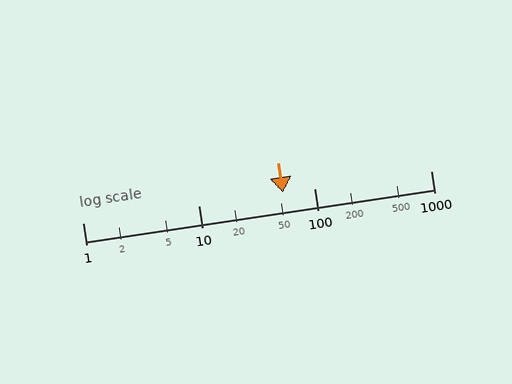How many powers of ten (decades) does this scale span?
The scale spans 3 decades, from 1 to 1000.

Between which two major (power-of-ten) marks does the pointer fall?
The pointer is between 10 and 100.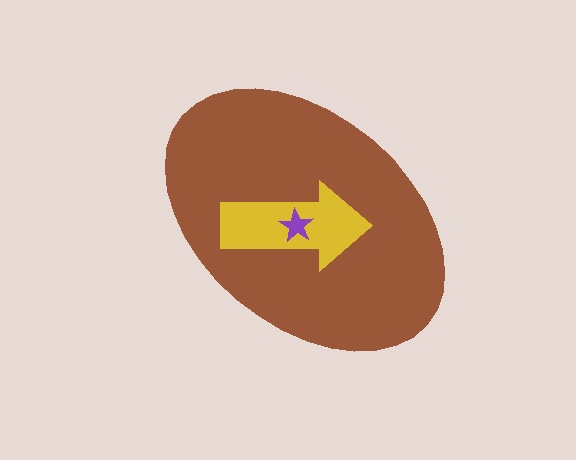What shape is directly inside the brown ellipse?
The yellow arrow.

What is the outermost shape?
The brown ellipse.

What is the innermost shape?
The purple star.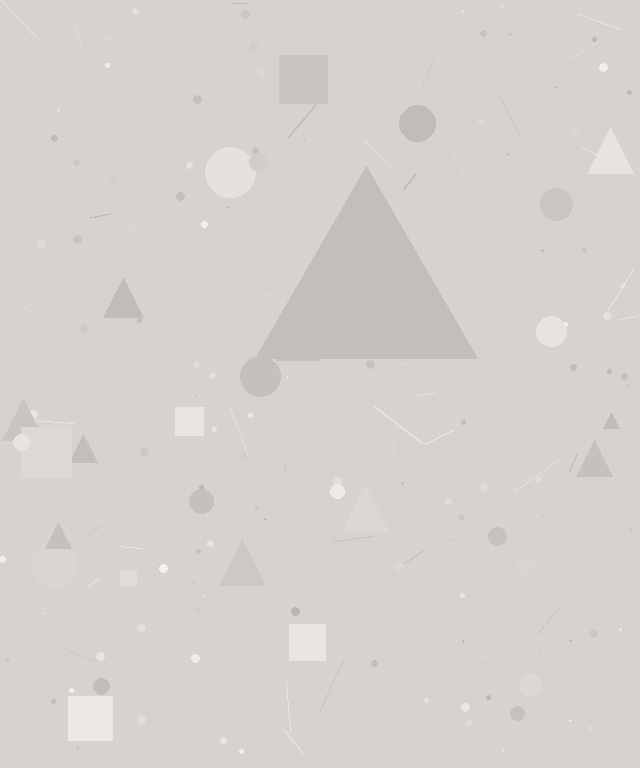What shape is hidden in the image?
A triangle is hidden in the image.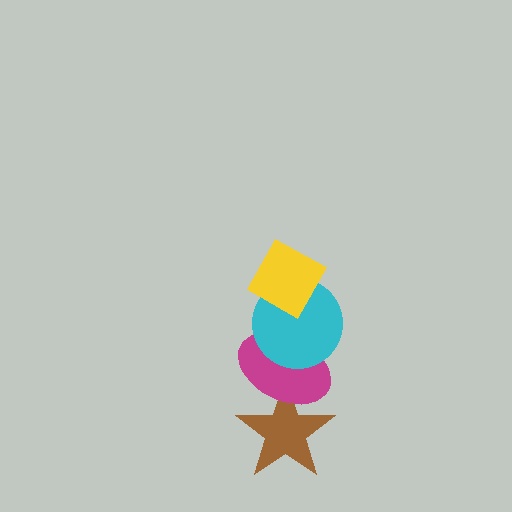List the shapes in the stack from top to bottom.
From top to bottom: the yellow diamond, the cyan circle, the magenta ellipse, the brown star.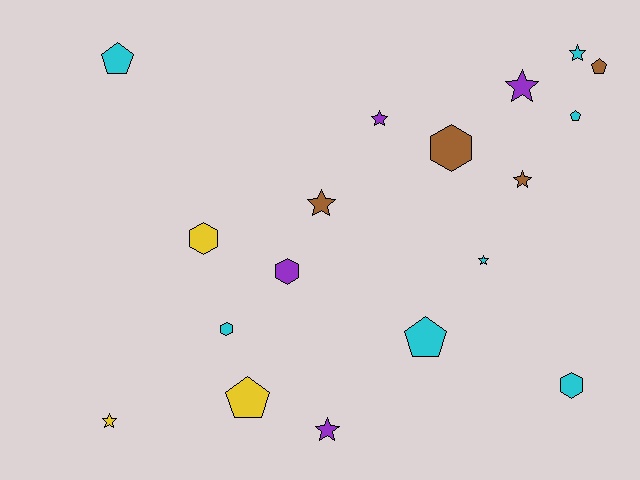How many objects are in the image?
There are 18 objects.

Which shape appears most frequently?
Star, with 8 objects.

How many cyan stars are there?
There are 2 cyan stars.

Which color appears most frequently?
Cyan, with 7 objects.